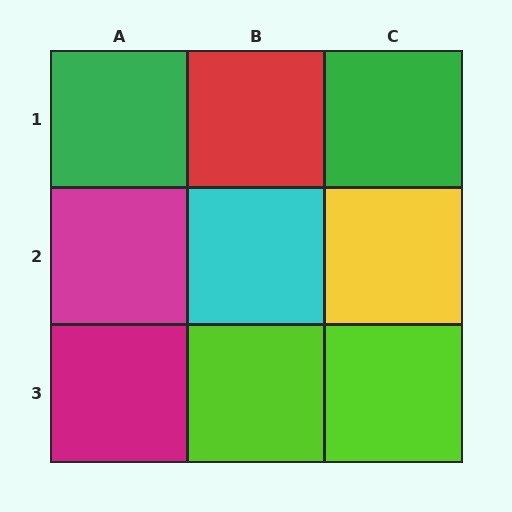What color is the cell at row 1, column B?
Red.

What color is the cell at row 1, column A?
Green.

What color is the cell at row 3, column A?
Magenta.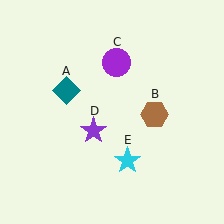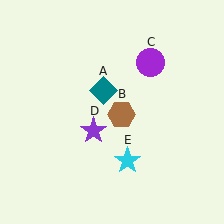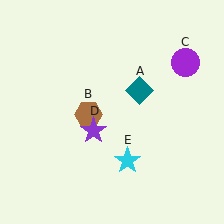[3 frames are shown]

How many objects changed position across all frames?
3 objects changed position: teal diamond (object A), brown hexagon (object B), purple circle (object C).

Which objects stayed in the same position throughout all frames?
Purple star (object D) and cyan star (object E) remained stationary.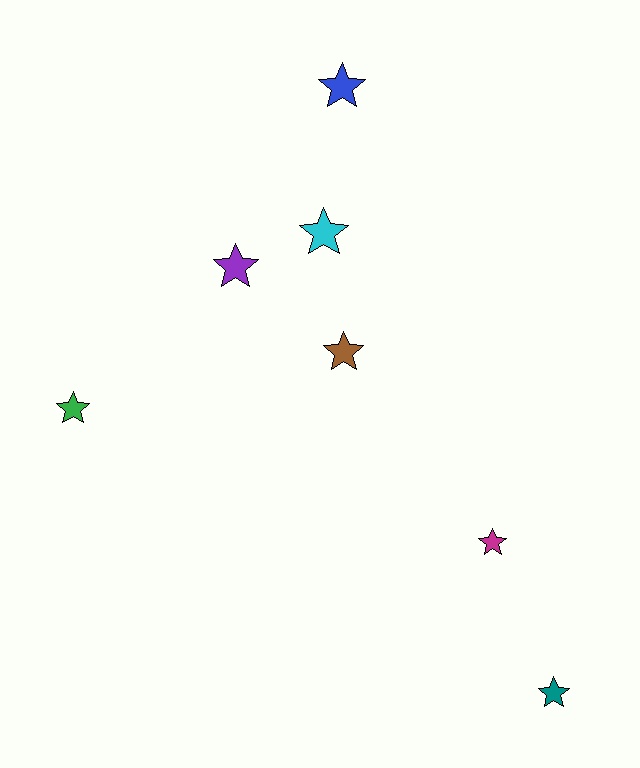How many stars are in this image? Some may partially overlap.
There are 7 stars.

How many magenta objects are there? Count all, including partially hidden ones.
There is 1 magenta object.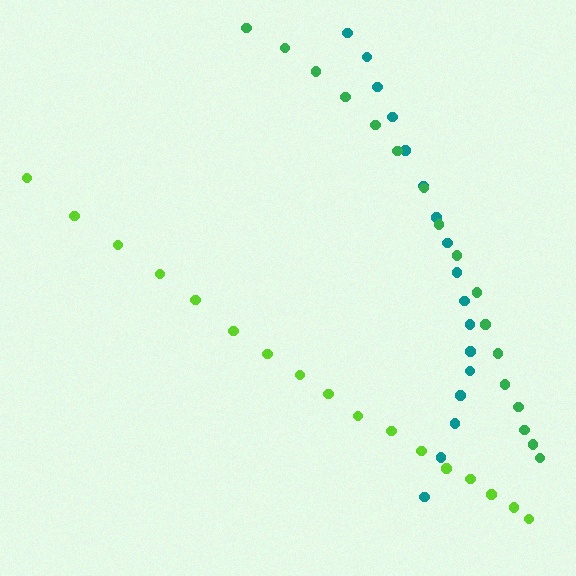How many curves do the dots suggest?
There are 3 distinct paths.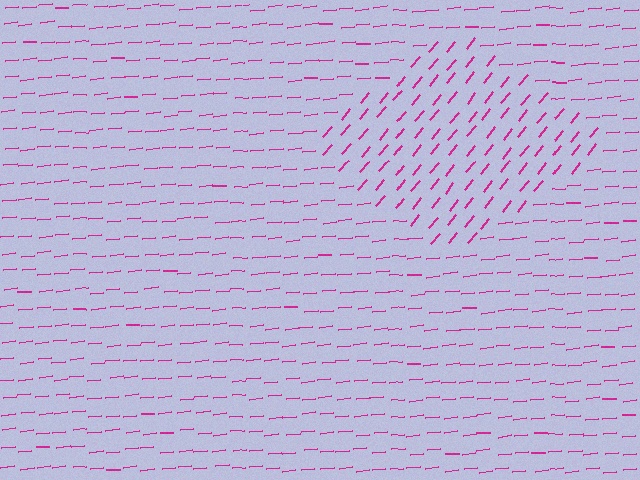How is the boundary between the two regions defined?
The boundary is defined purely by a change in line orientation (approximately 45 degrees difference). All lines are the same color and thickness.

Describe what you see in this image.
The image is filled with small magenta line segments. A diamond region in the image has lines oriented differently from the surrounding lines, creating a visible texture boundary.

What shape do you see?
I see a diamond.